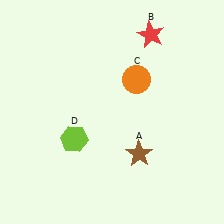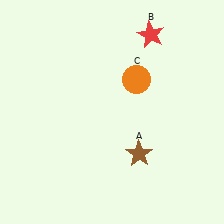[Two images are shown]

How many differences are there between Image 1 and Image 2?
There is 1 difference between the two images.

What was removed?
The lime hexagon (D) was removed in Image 2.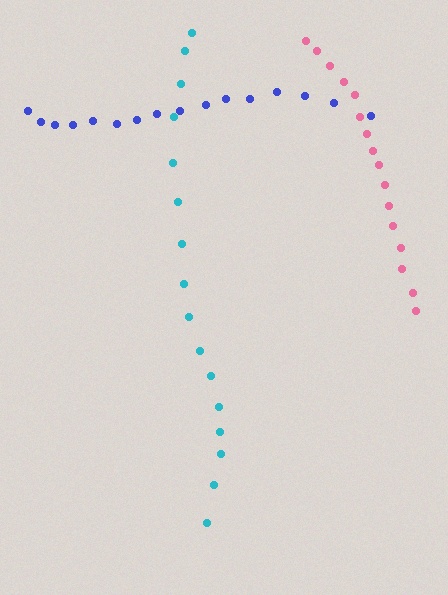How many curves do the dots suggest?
There are 3 distinct paths.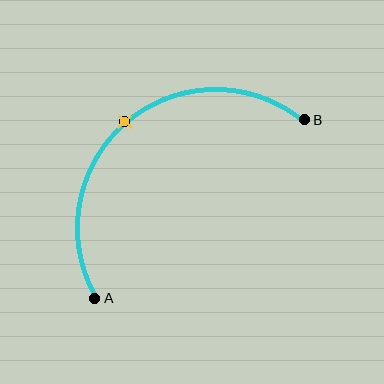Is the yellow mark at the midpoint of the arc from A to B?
Yes. The yellow mark lies on the arc at equal arc-length from both A and B — it is the arc midpoint.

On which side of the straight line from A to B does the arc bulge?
The arc bulges above and to the left of the straight line connecting A and B.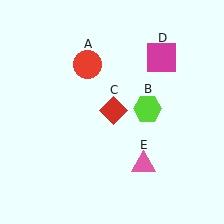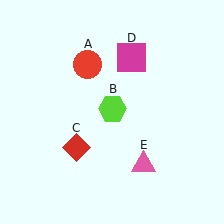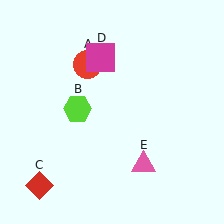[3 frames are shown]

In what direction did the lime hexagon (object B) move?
The lime hexagon (object B) moved left.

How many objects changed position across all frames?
3 objects changed position: lime hexagon (object B), red diamond (object C), magenta square (object D).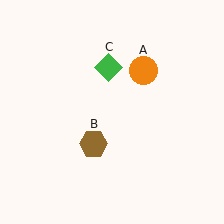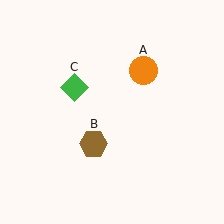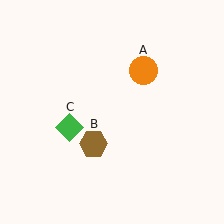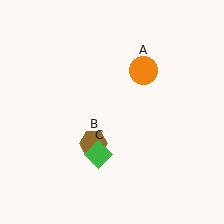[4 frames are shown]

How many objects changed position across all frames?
1 object changed position: green diamond (object C).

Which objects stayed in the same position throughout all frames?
Orange circle (object A) and brown hexagon (object B) remained stationary.